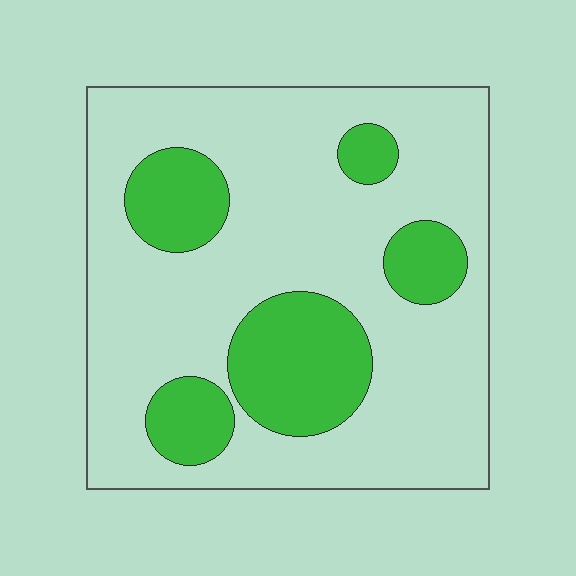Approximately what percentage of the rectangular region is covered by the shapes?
Approximately 25%.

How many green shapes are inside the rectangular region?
5.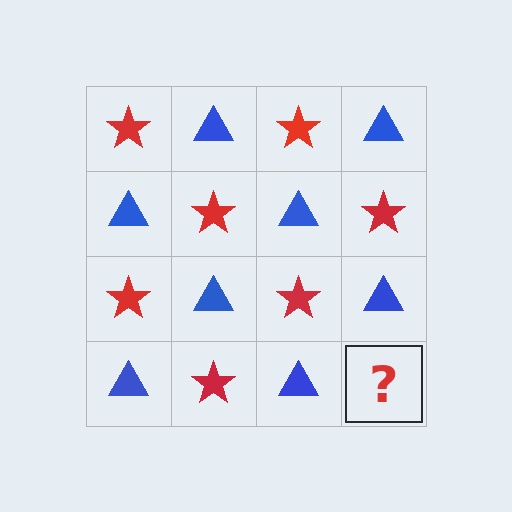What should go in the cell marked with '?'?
The missing cell should contain a red star.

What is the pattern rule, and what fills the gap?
The rule is that it alternates red star and blue triangle in a checkerboard pattern. The gap should be filled with a red star.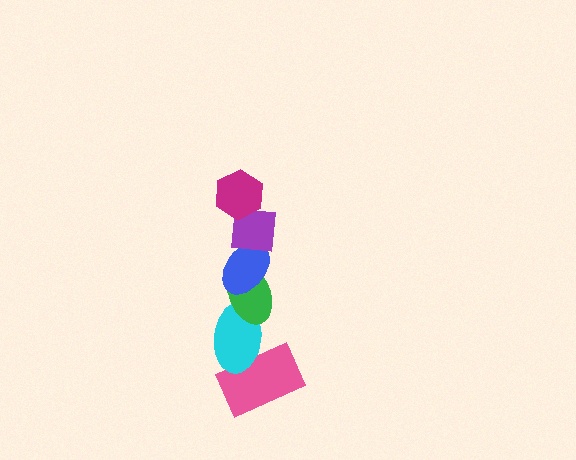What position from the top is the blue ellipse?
The blue ellipse is 3rd from the top.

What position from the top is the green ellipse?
The green ellipse is 4th from the top.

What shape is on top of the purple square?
The magenta hexagon is on top of the purple square.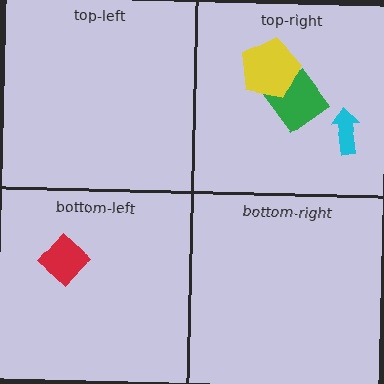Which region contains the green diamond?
The top-right region.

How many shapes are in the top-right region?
3.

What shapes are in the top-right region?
The cyan arrow, the green diamond, the yellow pentagon.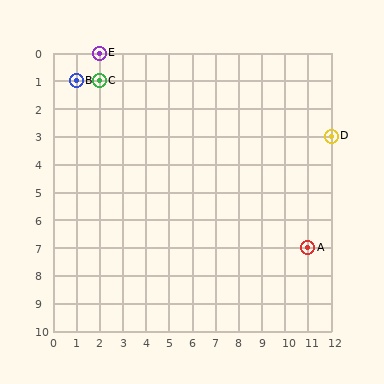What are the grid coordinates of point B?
Point B is at grid coordinates (1, 1).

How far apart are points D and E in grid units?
Points D and E are 10 columns and 3 rows apart (about 10.4 grid units diagonally).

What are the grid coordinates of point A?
Point A is at grid coordinates (11, 7).